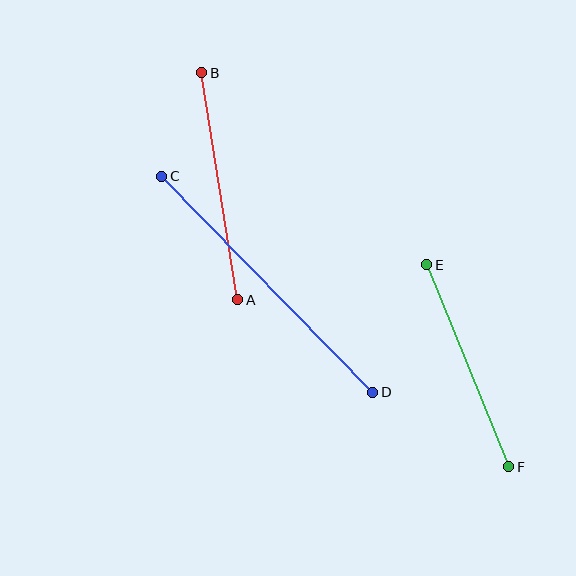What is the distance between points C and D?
The distance is approximately 302 pixels.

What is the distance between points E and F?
The distance is approximately 218 pixels.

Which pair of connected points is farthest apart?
Points C and D are farthest apart.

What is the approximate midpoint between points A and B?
The midpoint is at approximately (220, 186) pixels.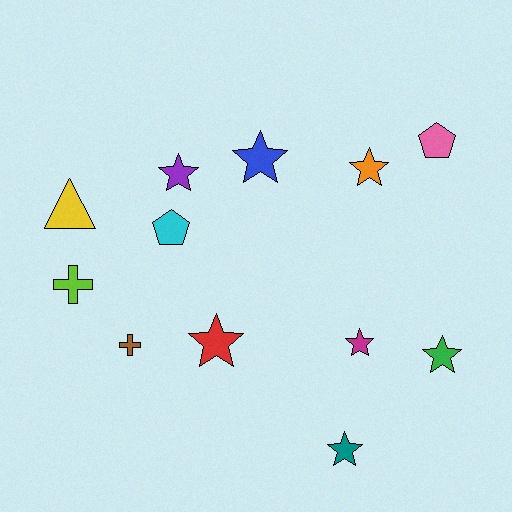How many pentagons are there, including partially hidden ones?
There are 2 pentagons.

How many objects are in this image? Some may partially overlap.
There are 12 objects.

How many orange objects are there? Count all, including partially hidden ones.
There is 1 orange object.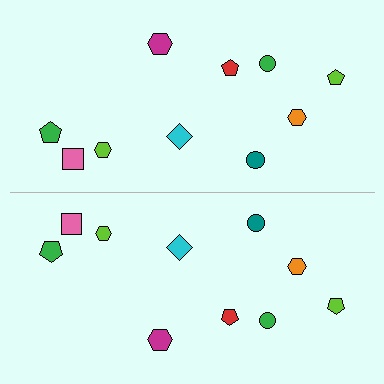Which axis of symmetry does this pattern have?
The pattern has a horizontal axis of symmetry running through the center of the image.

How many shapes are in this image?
There are 20 shapes in this image.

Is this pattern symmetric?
Yes, this pattern has bilateral (reflection) symmetry.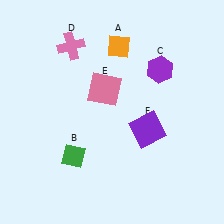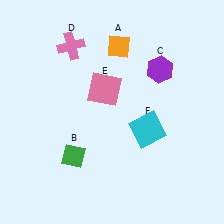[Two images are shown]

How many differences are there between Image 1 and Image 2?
There is 1 difference between the two images.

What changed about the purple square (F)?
In Image 1, F is purple. In Image 2, it changed to cyan.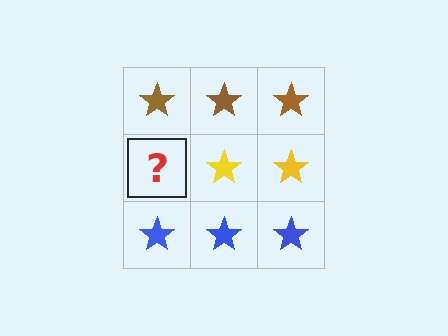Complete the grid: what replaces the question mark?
The question mark should be replaced with a yellow star.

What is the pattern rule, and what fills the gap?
The rule is that each row has a consistent color. The gap should be filled with a yellow star.